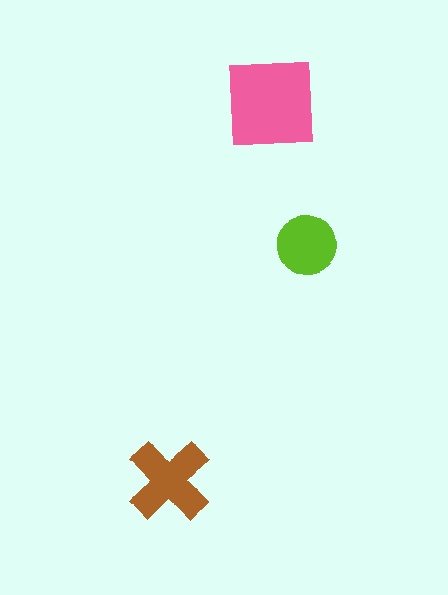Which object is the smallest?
The lime circle.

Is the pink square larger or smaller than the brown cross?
Larger.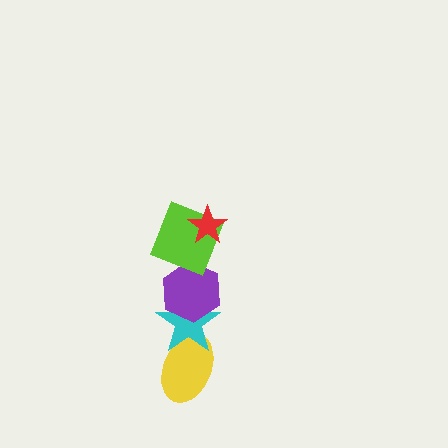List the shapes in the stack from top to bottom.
From top to bottom: the red star, the lime square, the purple hexagon, the cyan star, the yellow ellipse.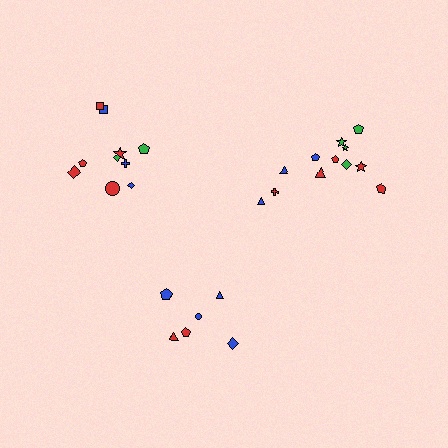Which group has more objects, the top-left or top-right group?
The top-right group.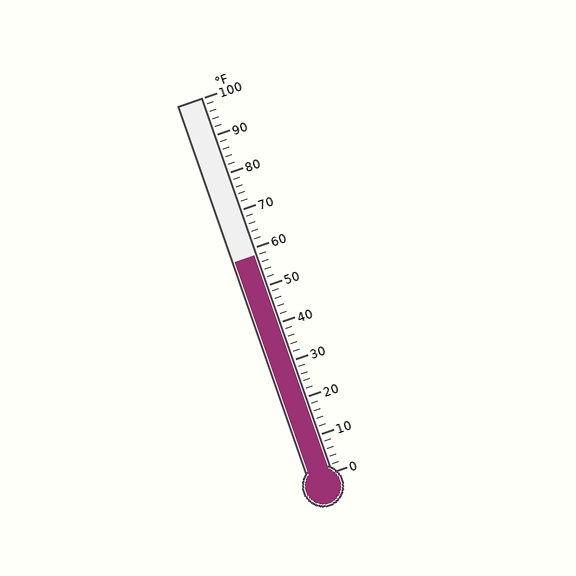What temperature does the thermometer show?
The thermometer shows approximately 58°F.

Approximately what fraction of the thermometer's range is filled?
The thermometer is filled to approximately 60% of its range.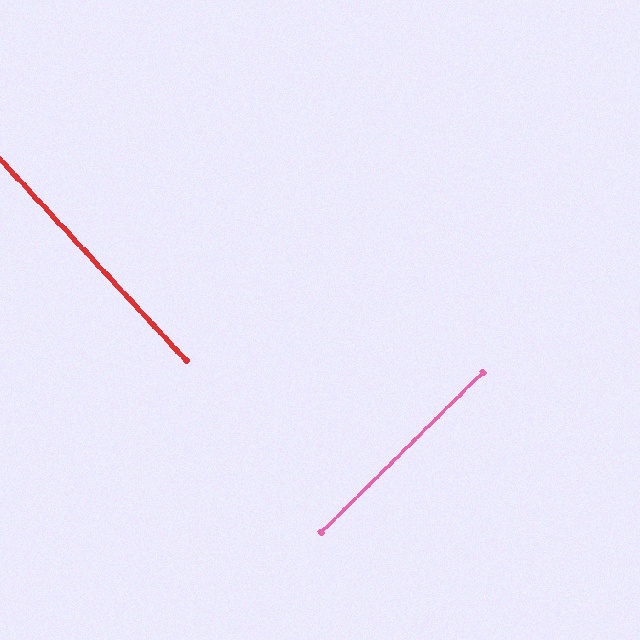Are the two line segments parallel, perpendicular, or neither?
Perpendicular — they meet at approximately 88°.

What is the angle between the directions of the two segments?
Approximately 88 degrees.